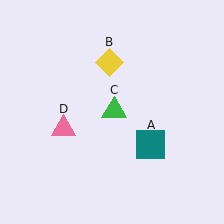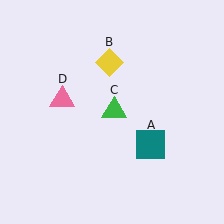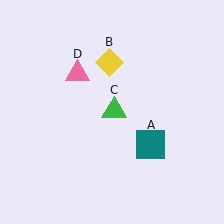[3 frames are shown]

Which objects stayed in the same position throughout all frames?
Teal square (object A) and yellow diamond (object B) and green triangle (object C) remained stationary.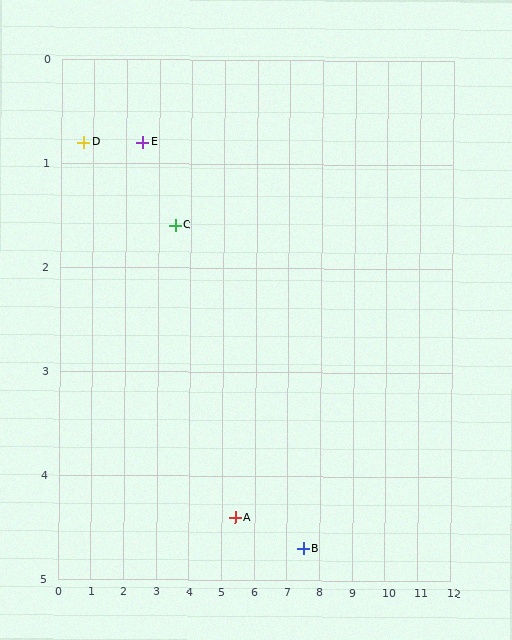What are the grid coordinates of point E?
Point E is at approximately (2.5, 0.8).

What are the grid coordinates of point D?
Point D is at approximately (0.7, 0.8).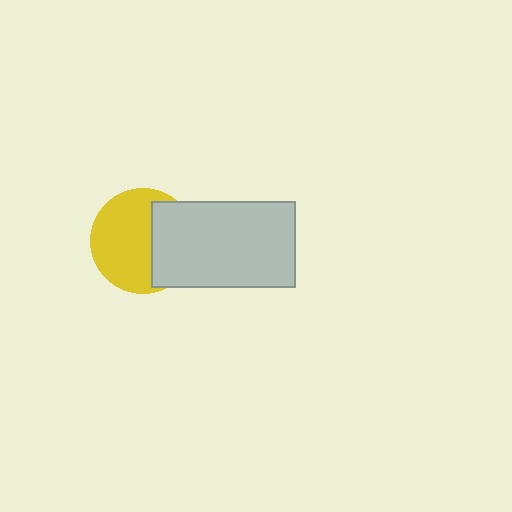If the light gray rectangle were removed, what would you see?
You would see the complete yellow circle.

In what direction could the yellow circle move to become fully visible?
The yellow circle could move left. That would shift it out from behind the light gray rectangle entirely.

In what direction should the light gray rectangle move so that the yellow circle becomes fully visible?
The light gray rectangle should move right. That is the shortest direction to clear the overlap and leave the yellow circle fully visible.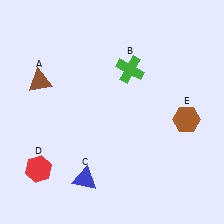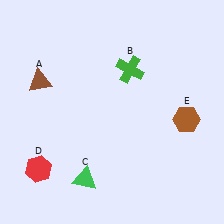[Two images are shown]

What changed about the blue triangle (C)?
In Image 1, C is blue. In Image 2, it changed to green.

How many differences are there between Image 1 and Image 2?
There is 1 difference between the two images.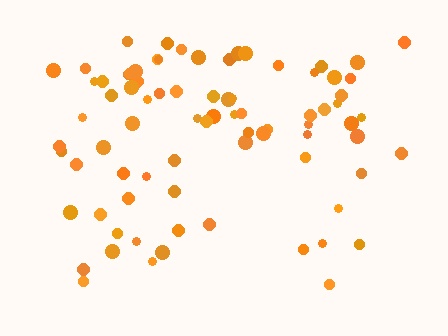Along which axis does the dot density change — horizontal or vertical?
Vertical.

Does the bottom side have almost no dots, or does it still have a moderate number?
Still a moderate number, just noticeably fewer than the top.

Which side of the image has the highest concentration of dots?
The top.